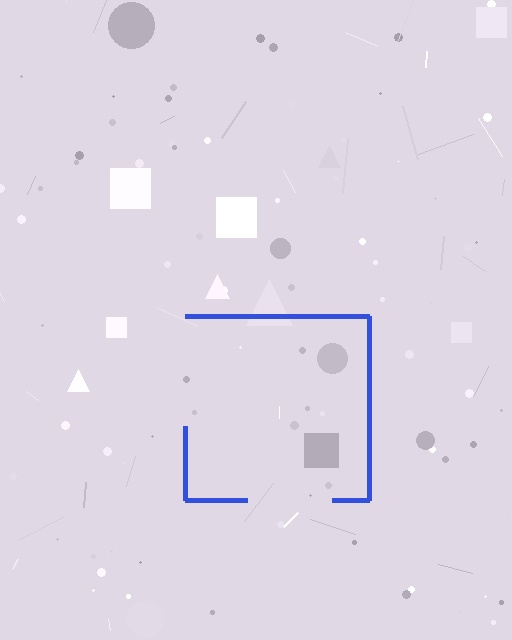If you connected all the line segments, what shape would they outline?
They would outline a square.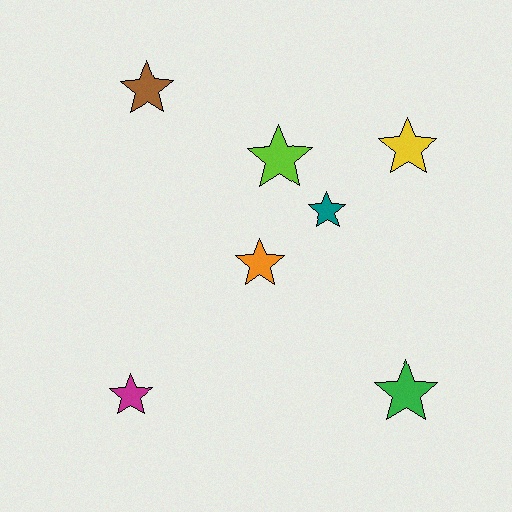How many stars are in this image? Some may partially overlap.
There are 7 stars.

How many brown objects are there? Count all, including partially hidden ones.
There is 1 brown object.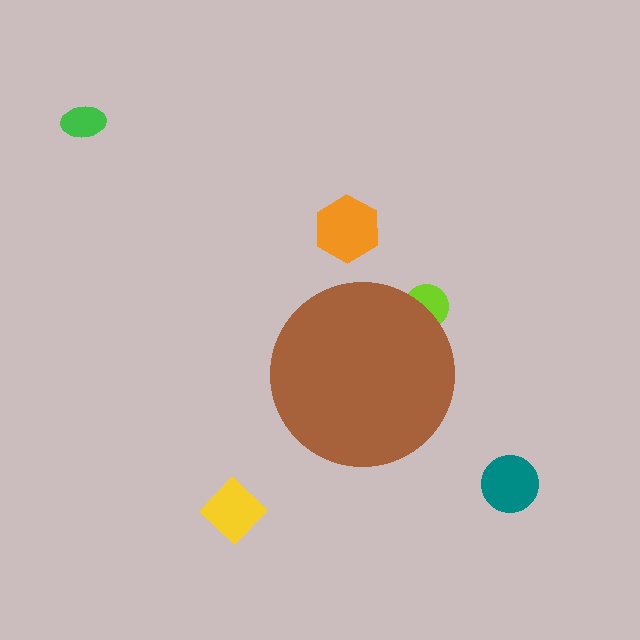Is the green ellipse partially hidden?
No, the green ellipse is fully visible.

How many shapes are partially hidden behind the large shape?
1 shape is partially hidden.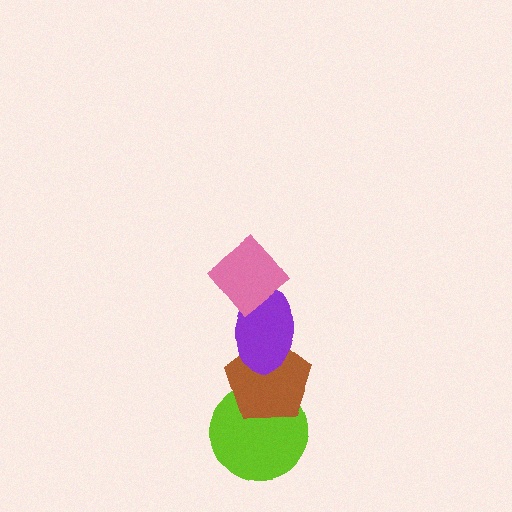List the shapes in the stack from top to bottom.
From top to bottom: the pink diamond, the purple ellipse, the brown pentagon, the lime circle.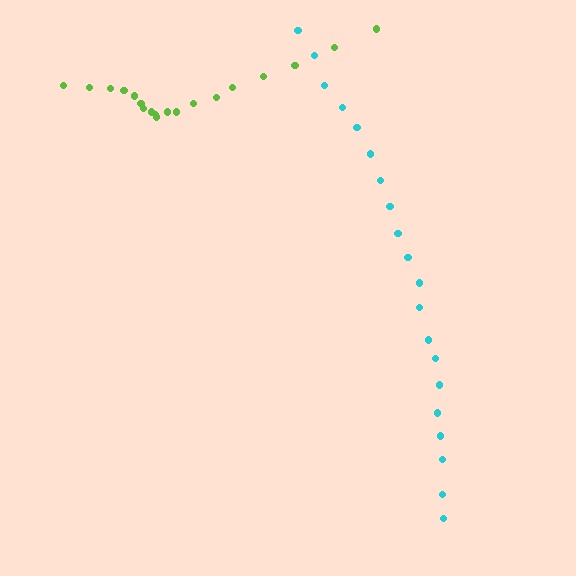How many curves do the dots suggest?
There are 2 distinct paths.